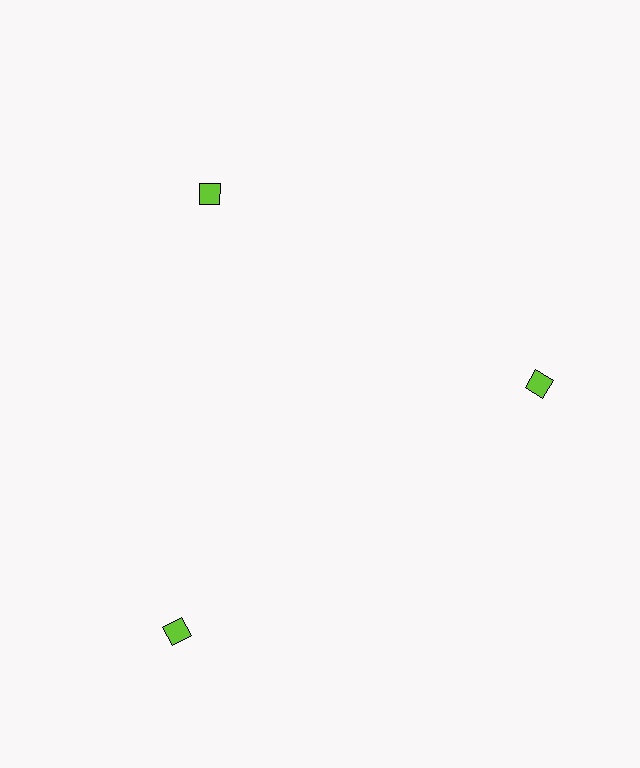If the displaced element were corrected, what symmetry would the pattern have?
It would have 3-fold rotational symmetry — the pattern would map onto itself every 120 degrees.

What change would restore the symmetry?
The symmetry would be restored by moving it inward, back onto the ring so that all 3 diamonds sit at equal angles and equal distance from the center.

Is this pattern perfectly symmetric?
No. The 3 lime diamonds are arranged in a ring, but one element near the 7 o'clock position is pushed outward from the center, breaking the 3-fold rotational symmetry.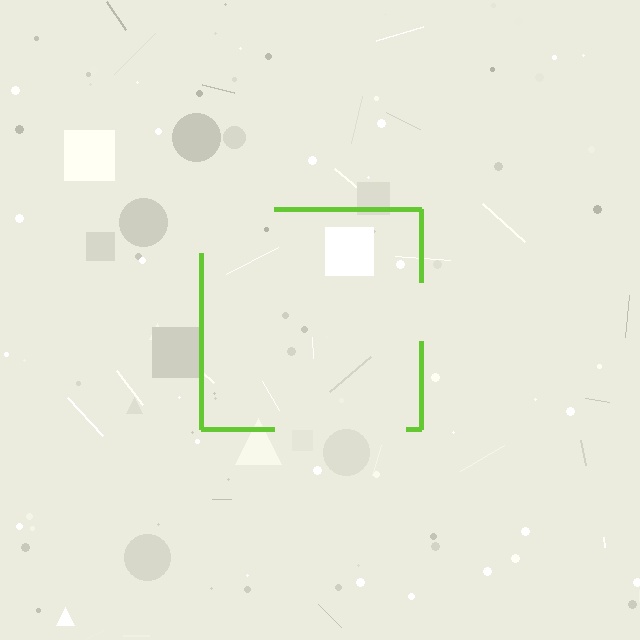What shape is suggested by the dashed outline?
The dashed outline suggests a square.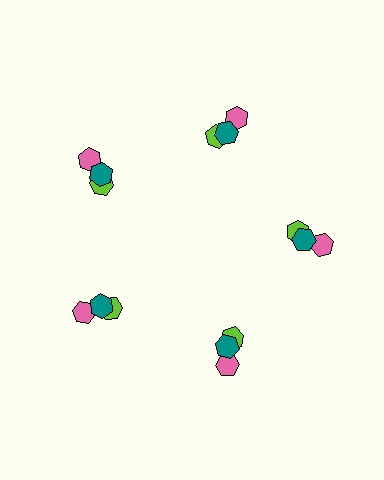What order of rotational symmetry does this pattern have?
This pattern has 5-fold rotational symmetry.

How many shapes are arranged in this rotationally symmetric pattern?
There are 15 shapes, arranged in 5 groups of 3.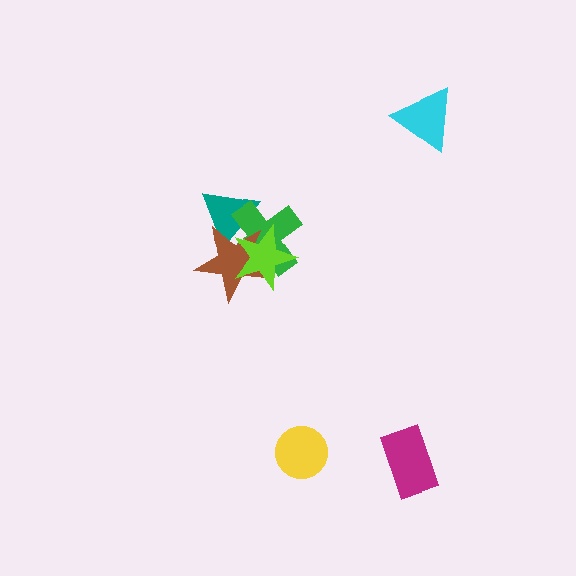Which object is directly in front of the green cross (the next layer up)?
The brown star is directly in front of the green cross.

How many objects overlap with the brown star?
3 objects overlap with the brown star.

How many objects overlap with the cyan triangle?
0 objects overlap with the cyan triangle.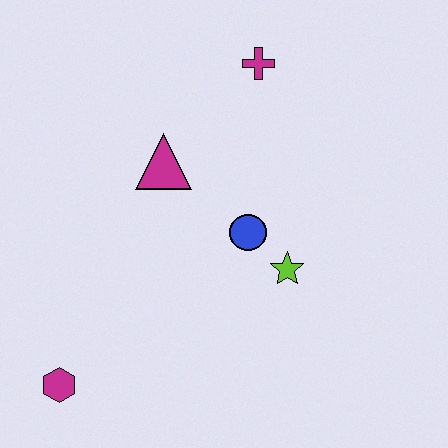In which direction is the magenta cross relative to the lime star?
The magenta cross is above the lime star.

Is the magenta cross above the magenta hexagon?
Yes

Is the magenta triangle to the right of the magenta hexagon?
Yes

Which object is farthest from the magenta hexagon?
The magenta cross is farthest from the magenta hexagon.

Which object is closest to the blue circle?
The lime star is closest to the blue circle.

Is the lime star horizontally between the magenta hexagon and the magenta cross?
No